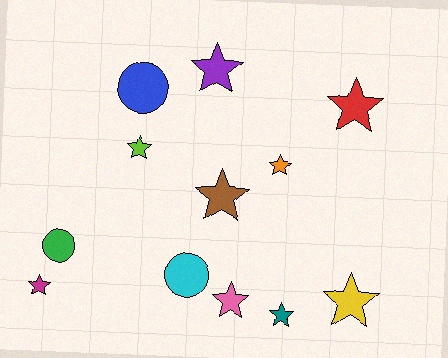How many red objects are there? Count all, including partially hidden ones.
There is 1 red object.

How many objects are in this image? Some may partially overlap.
There are 12 objects.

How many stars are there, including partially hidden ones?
There are 9 stars.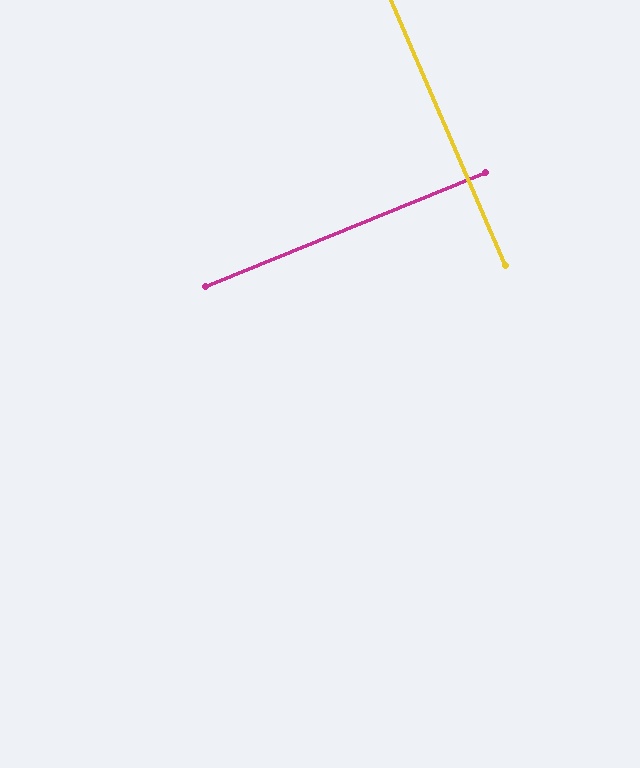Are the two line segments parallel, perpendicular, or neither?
Perpendicular — they meet at approximately 89°.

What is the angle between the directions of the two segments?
Approximately 89 degrees.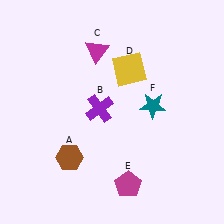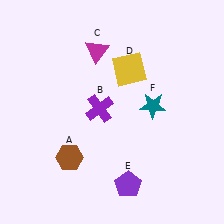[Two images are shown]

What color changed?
The pentagon (E) changed from magenta in Image 1 to purple in Image 2.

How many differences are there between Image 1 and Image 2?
There is 1 difference between the two images.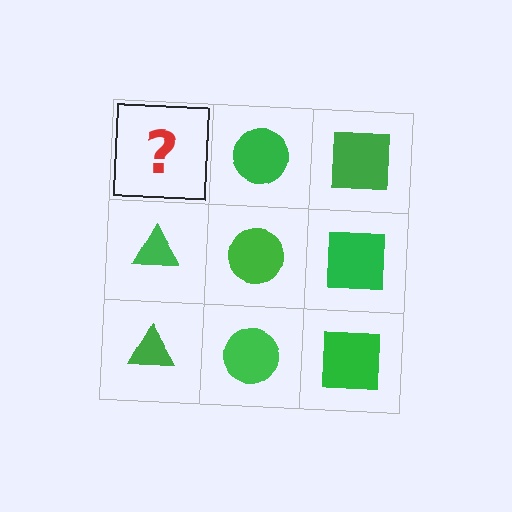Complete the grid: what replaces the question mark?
The question mark should be replaced with a green triangle.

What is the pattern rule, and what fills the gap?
The rule is that each column has a consistent shape. The gap should be filled with a green triangle.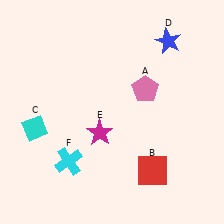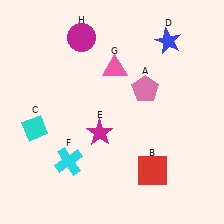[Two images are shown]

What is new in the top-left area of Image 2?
A magenta circle (H) was added in the top-left area of Image 2.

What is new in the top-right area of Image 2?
A pink triangle (G) was added in the top-right area of Image 2.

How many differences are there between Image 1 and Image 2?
There are 2 differences between the two images.